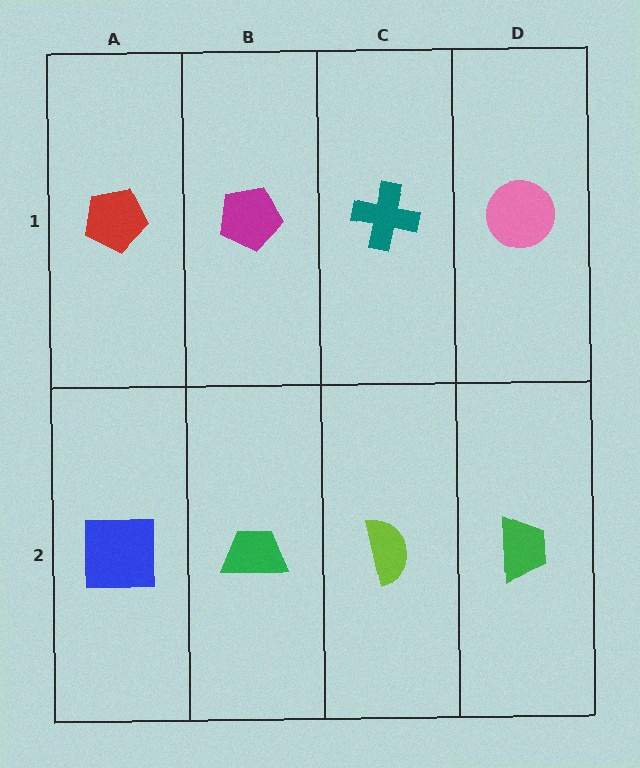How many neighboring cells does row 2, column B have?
3.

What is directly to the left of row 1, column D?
A teal cross.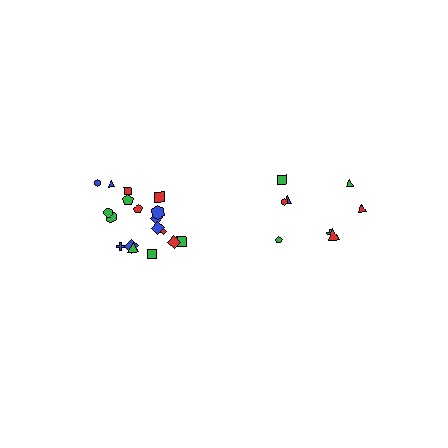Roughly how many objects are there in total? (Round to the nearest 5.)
Roughly 25 objects in total.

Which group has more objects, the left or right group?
The left group.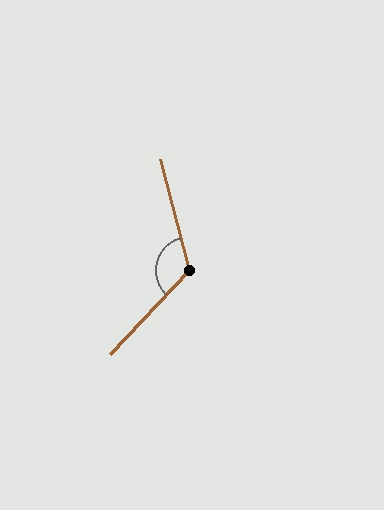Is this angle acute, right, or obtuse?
It is obtuse.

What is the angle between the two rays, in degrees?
Approximately 122 degrees.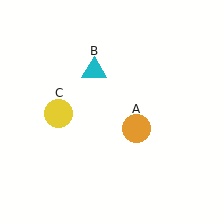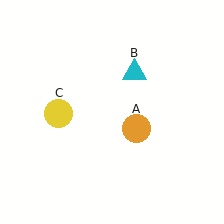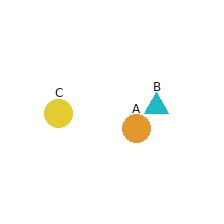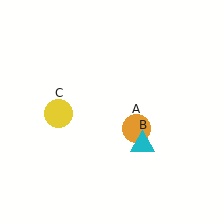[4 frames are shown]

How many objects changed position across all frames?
1 object changed position: cyan triangle (object B).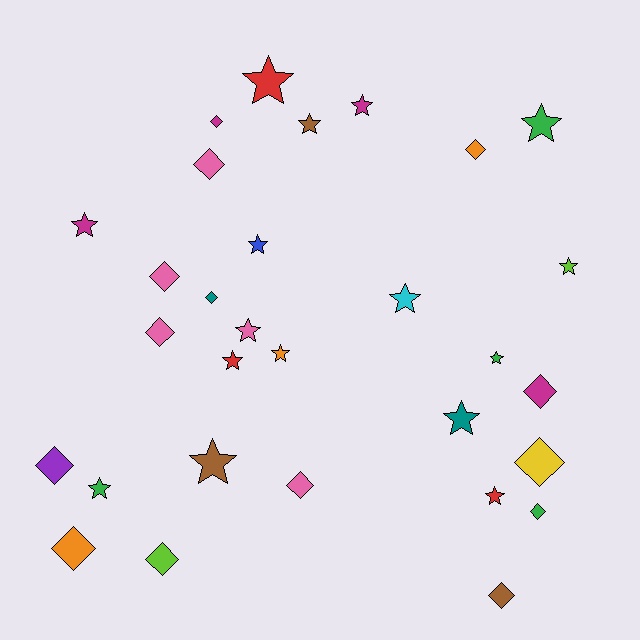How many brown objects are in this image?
There are 3 brown objects.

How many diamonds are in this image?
There are 14 diamonds.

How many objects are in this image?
There are 30 objects.